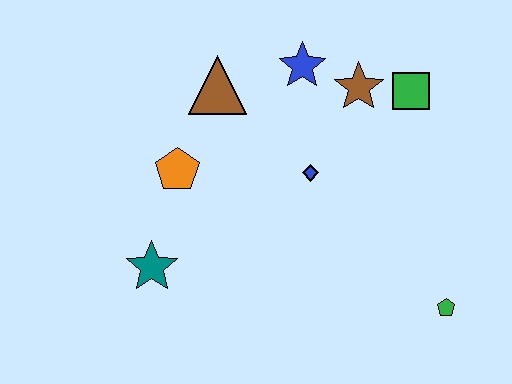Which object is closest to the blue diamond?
The brown star is closest to the blue diamond.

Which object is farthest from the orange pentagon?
The green pentagon is farthest from the orange pentagon.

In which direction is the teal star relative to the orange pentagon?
The teal star is below the orange pentagon.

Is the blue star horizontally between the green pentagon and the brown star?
No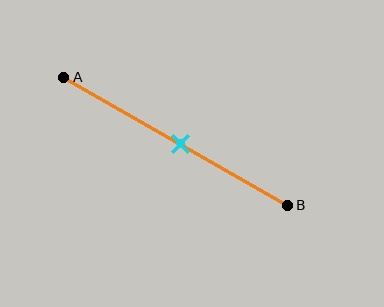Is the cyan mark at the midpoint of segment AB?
Yes, the mark is approximately at the midpoint.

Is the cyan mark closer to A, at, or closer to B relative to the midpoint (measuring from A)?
The cyan mark is approximately at the midpoint of segment AB.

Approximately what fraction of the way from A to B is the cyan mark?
The cyan mark is approximately 50% of the way from A to B.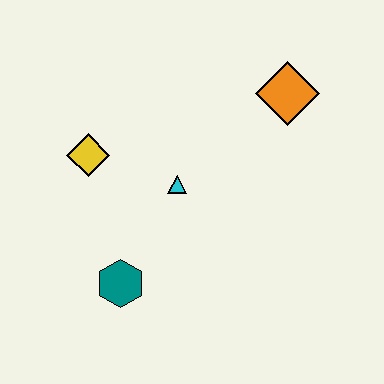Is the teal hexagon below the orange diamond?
Yes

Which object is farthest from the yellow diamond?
The orange diamond is farthest from the yellow diamond.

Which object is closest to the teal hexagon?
The cyan triangle is closest to the teal hexagon.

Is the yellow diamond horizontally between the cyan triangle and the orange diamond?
No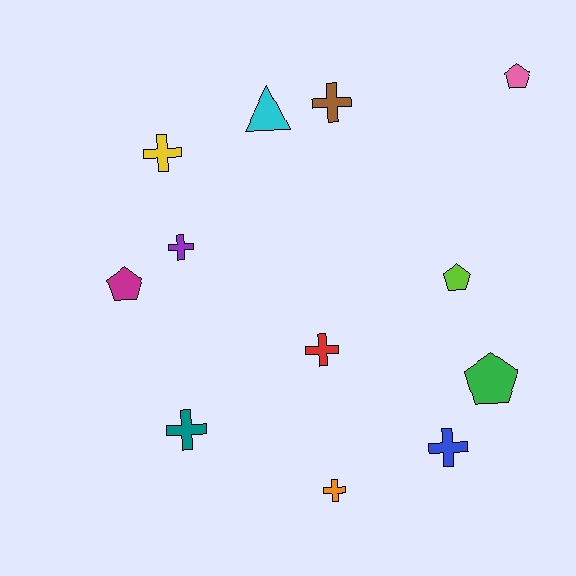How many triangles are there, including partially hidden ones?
There is 1 triangle.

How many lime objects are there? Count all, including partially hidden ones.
There is 1 lime object.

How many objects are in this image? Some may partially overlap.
There are 12 objects.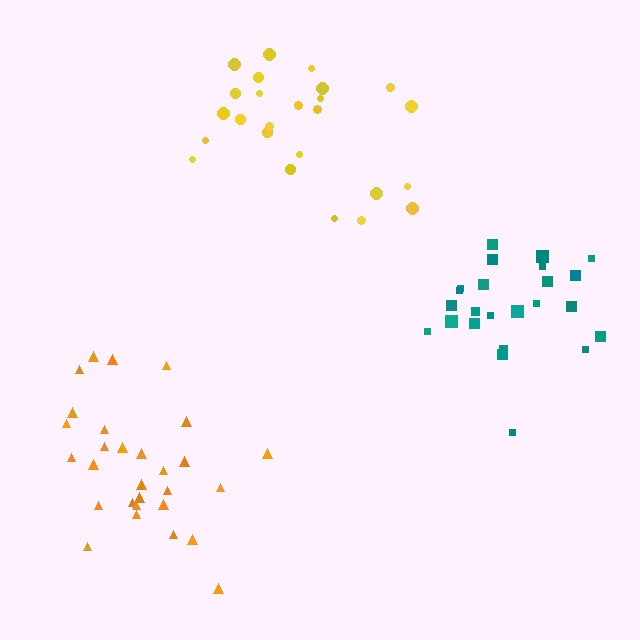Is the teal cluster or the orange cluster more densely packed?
Teal.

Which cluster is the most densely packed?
Teal.